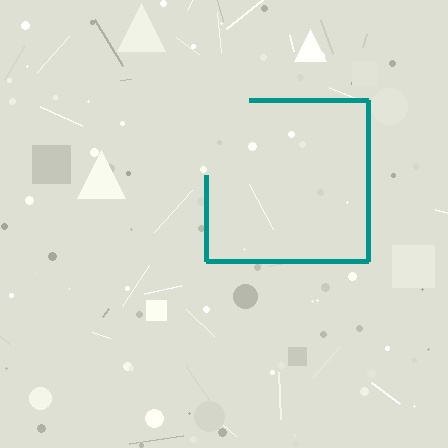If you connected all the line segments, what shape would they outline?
They would outline a square.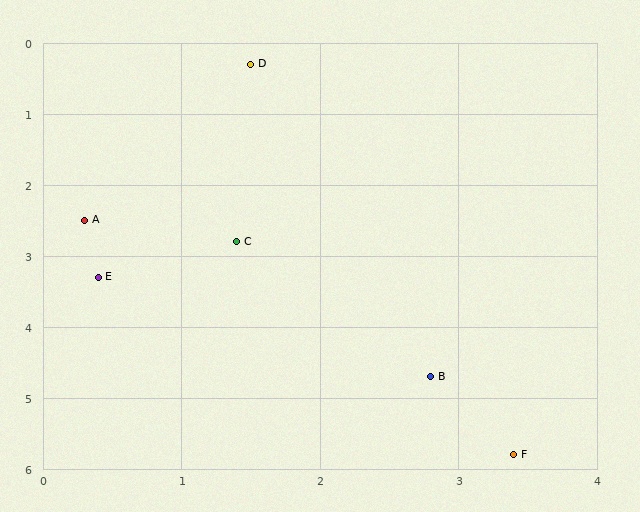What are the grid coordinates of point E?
Point E is at approximately (0.4, 3.3).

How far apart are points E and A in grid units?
Points E and A are about 0.8 grid units apart.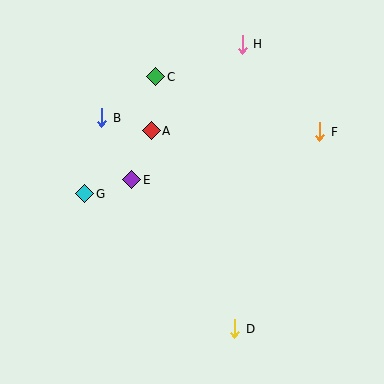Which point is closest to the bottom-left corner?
Point G is closest to the bottom-left corner.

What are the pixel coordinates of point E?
Point E is at (132, 180).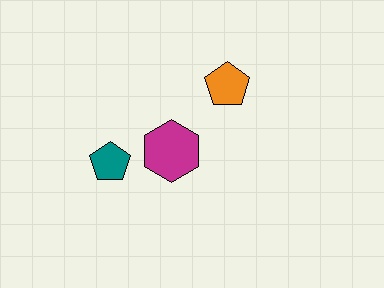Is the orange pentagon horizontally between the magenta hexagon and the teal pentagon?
No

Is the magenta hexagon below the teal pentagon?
No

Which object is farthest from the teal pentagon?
The orange pentagon is farthest from the teal pentagon.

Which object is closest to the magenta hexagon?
The teal pentagon is closest to the magenta hexagon.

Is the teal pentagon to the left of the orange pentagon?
Yes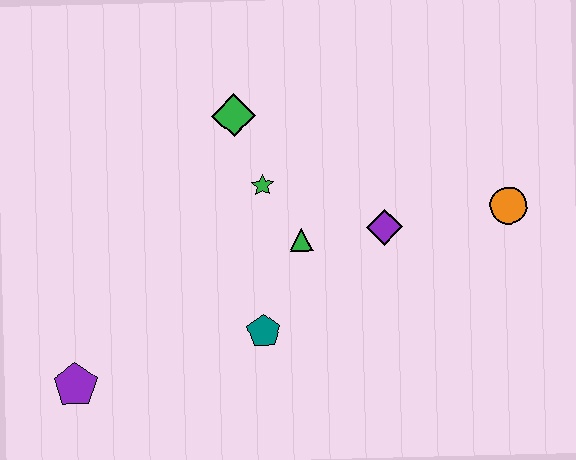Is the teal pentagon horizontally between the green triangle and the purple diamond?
No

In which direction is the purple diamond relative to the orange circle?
The purple diamond is to the left of the orange circle.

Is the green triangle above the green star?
No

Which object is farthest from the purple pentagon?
The orange circle is farthest from the purple pentagon.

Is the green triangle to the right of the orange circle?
No